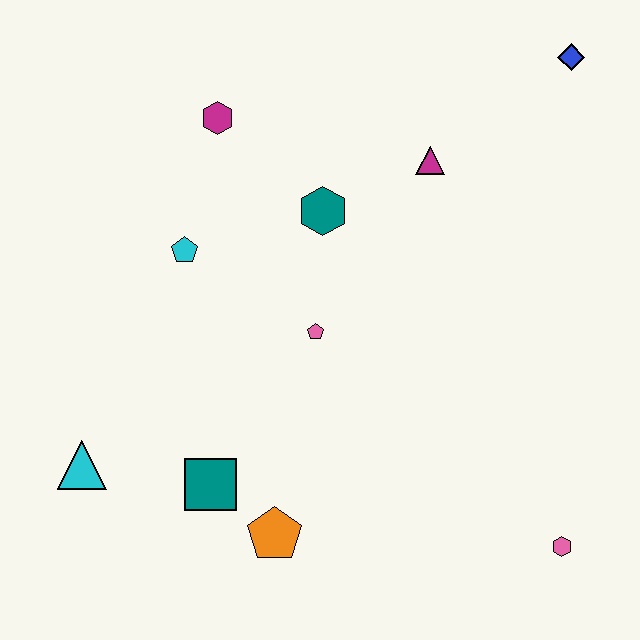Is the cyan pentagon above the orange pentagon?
Yes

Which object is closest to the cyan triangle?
The teal square is closest to the cyan triangle.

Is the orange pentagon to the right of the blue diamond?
No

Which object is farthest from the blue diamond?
The cyan triangle is farthest from the blue diamond.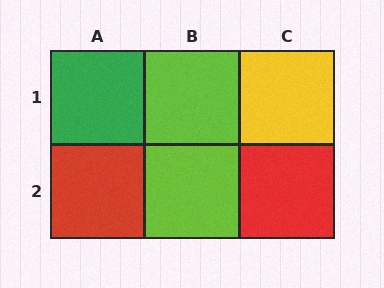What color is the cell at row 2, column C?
Red.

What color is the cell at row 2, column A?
Red.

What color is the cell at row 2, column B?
Lime.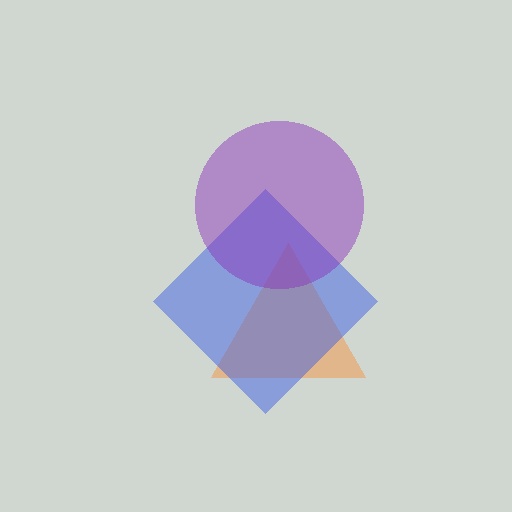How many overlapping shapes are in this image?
There are 3 overlapping shapes in the image.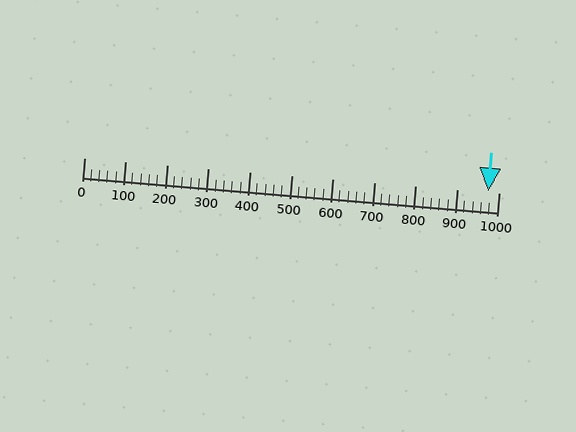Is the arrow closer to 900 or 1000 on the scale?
The arrow is closer to 1000.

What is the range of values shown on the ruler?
The ruler shows values from 0 to 1000.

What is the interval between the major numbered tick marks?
The major tick marks are spaced 100 units apart.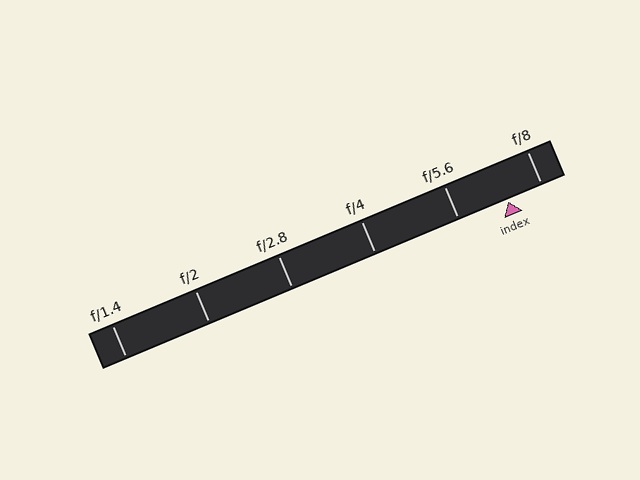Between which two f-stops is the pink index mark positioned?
The index mark is between f/5.6 and f/8.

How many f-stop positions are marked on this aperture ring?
There are 6 f-stop positions marked.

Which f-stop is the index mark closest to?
The index mark is closest to f/8.